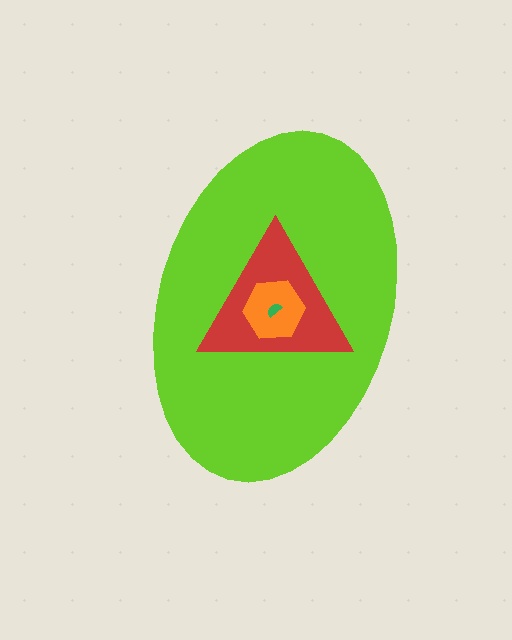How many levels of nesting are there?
4.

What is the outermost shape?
The lime ellipse.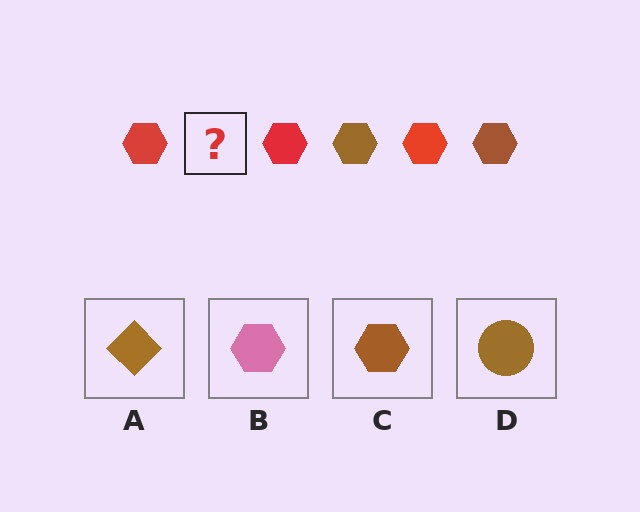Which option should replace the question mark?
Option C.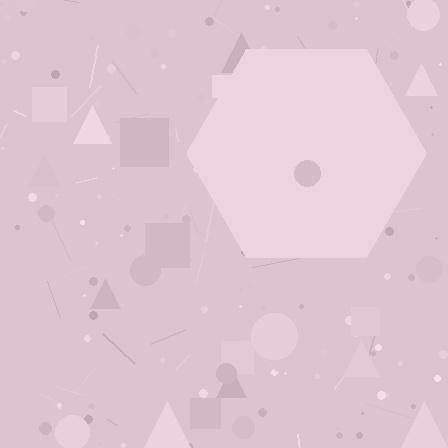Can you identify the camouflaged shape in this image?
The camouflaged shape is a hexagon.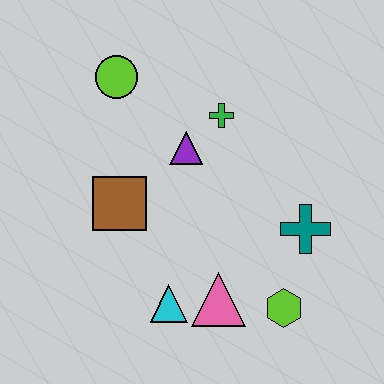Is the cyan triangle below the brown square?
Yes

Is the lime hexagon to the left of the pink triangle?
No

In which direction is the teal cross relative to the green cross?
The teal cross is below the green cross.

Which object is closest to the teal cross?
The lime hexagon is closest to the teal cross.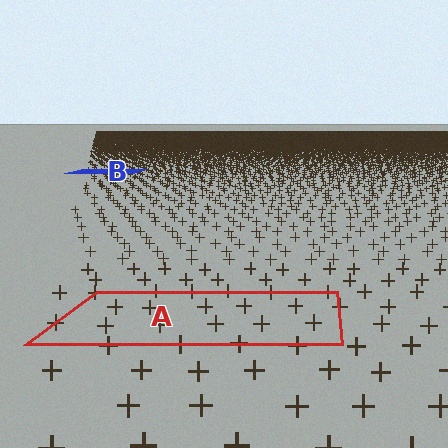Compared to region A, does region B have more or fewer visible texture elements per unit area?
Region B has more texture elements per unit area — they are packed more densely because it is farther away.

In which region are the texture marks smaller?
The texture marks are smaller in region B, because it is farther away.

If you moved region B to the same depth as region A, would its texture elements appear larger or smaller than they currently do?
They would appear larger. At a closer depth, the same texture elements are projected at a bigger on-screen size.